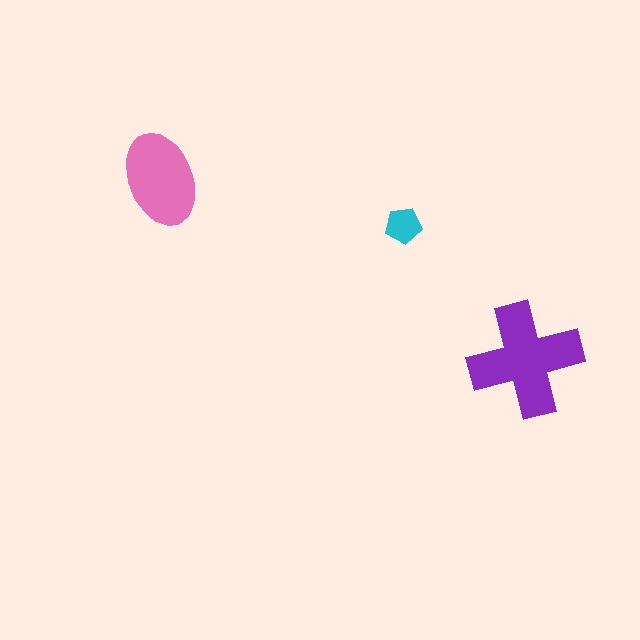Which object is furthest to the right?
The purple cross is rightmost.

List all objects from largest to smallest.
The purple cross, the pink ellipse, the cyan pentagon.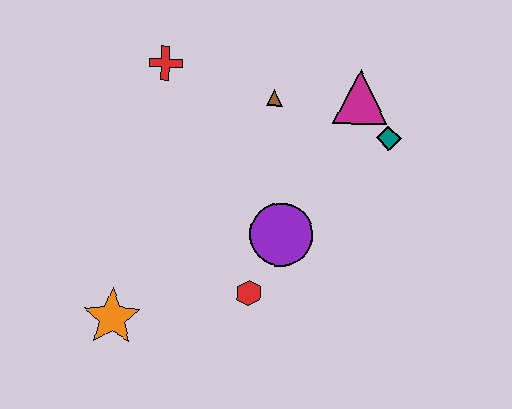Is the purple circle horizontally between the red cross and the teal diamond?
Yes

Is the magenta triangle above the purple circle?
Yes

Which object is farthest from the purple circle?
The red cross is farthest from the purple circle.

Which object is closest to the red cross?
The brown triangle is closest to the red cross.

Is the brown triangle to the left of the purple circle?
Yes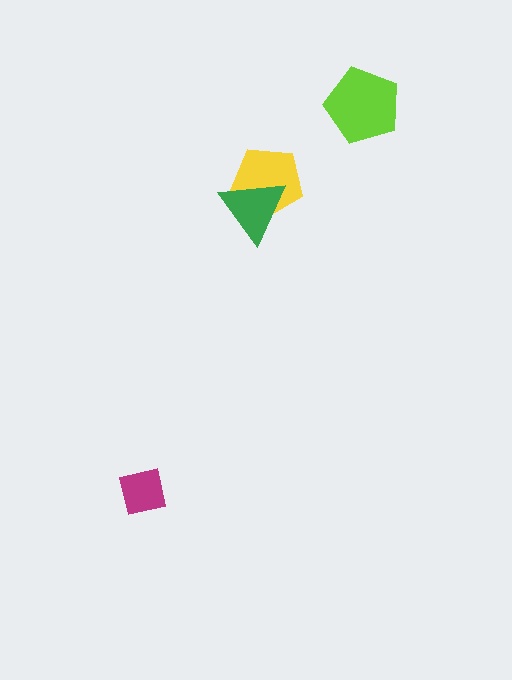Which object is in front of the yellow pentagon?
The green triangle is in front of the yellow pentagon.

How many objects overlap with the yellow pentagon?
1 object overlaps with the yellow pentagon.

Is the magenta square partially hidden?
No, no other shape covers it.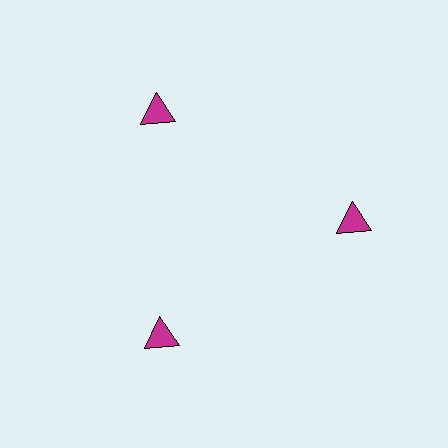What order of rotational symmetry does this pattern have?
This pattern has 3-fold rotational symmetry.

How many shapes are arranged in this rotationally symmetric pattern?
There are 3 shapes, arranged in 3 groups of 1.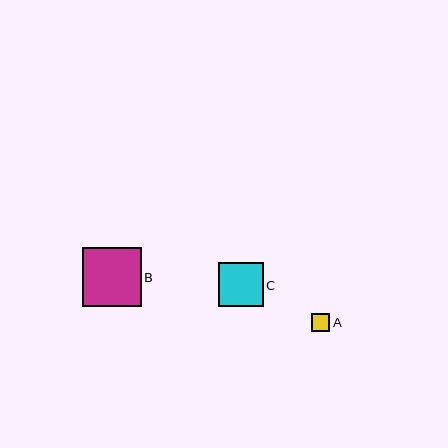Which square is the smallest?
Square A is the smallest with a size of approximately 18 pixels.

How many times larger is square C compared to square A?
Square C is approximately 2.5 times the size of square A.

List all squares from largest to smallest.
From largest to smallest: B, C, A.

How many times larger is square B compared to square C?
Square B is approximately 1.3 times the size of square C.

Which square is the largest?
Square B is the largest with a size of approximately 59 pixels.